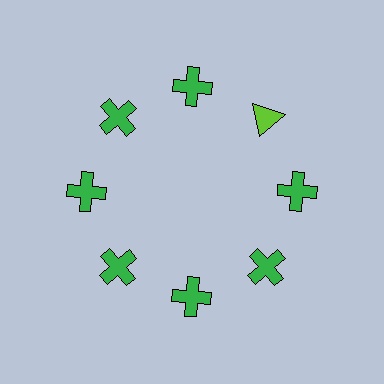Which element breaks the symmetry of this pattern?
The lime triangle at roughly the 2 o'clock position breaks the symmetry. All other shapes are green crosses.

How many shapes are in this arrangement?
There are 8 shapes arranged in a ring pattern.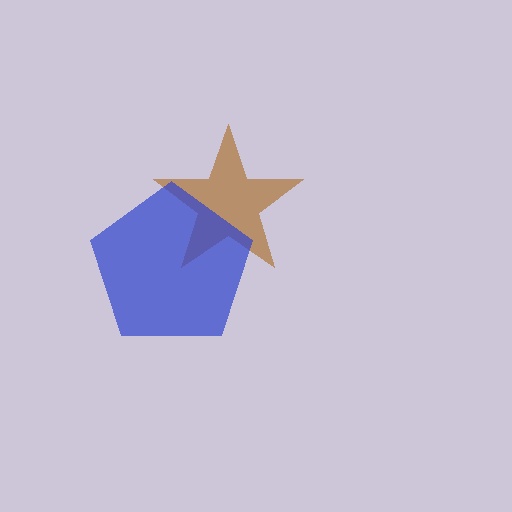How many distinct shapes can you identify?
There are 2 distinct shapes: a brown star, a blue pentagon.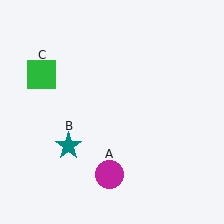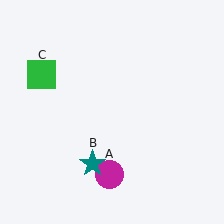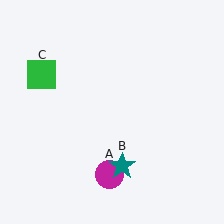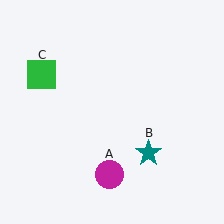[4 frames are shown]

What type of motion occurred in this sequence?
The teal star (object B) rotated counterclockwise around the center of the scene.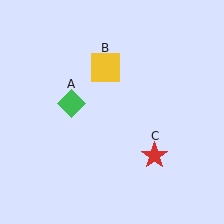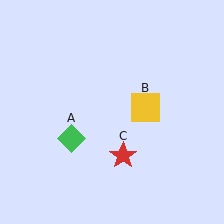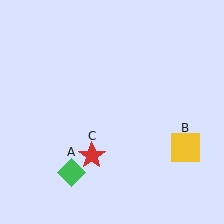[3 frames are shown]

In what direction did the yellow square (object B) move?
The yellow square (object B) moved down and to the right.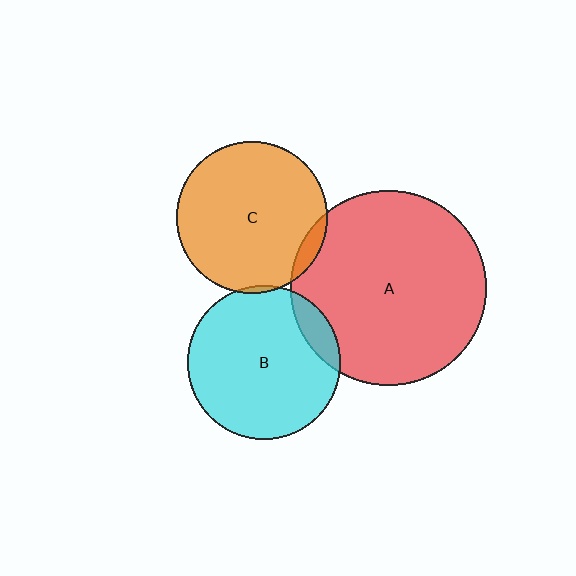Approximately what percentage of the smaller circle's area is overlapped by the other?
Approximately 5%.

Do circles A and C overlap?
Yes.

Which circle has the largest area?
Circle A (red).